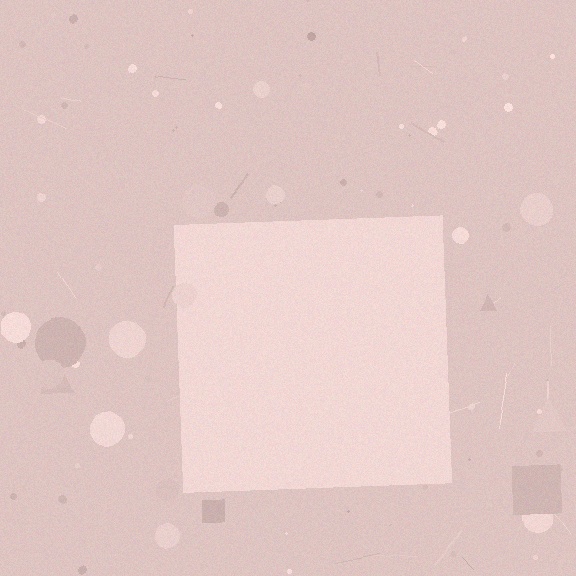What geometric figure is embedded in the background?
A square is embedded in the background.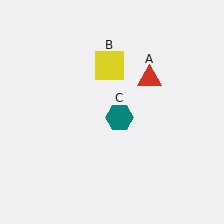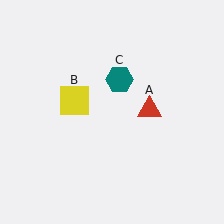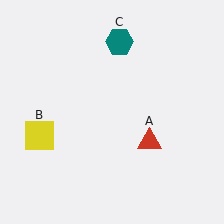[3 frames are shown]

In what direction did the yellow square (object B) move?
The yellow square (object B) moved down and to the left.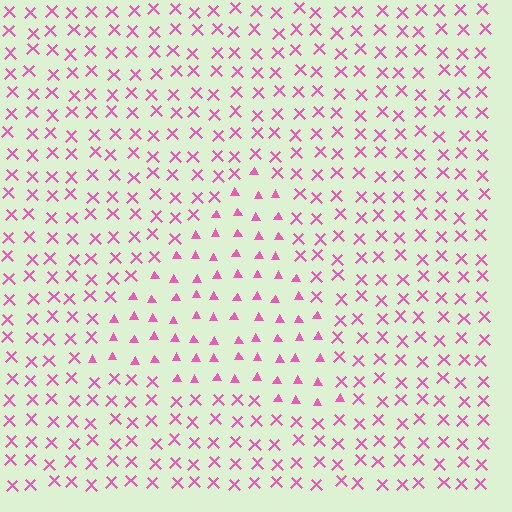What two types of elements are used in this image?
The image uses triangles inside the triangle region and X marks outside it.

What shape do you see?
I see a triangle.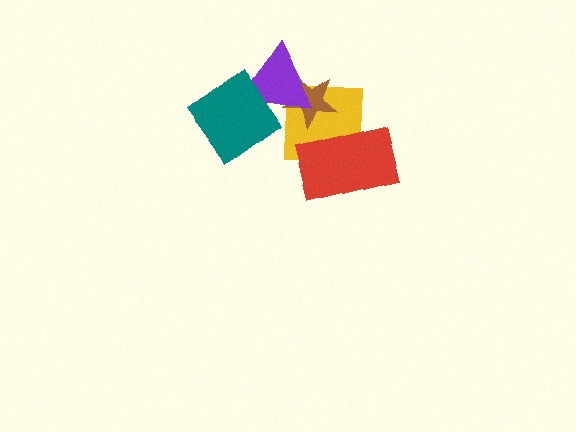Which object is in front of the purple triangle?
The teal diamond is in front of the purple triangle.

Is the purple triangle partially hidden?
Yes, it is partially covered by another shape.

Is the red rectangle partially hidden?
No, no other shape covers it.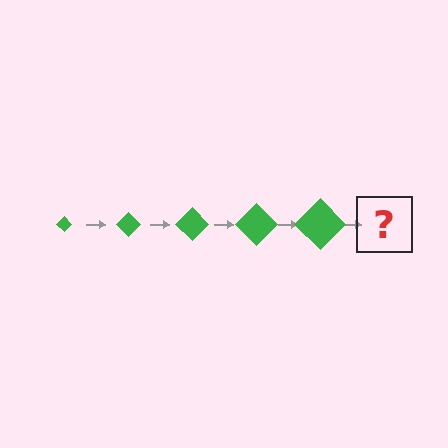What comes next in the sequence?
The next element should be a green diamond, larger than the previous one.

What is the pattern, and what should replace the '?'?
The pattern is that the diamond gets progressively larger each step. The '?' should be a green diamond, larger than the previous one.